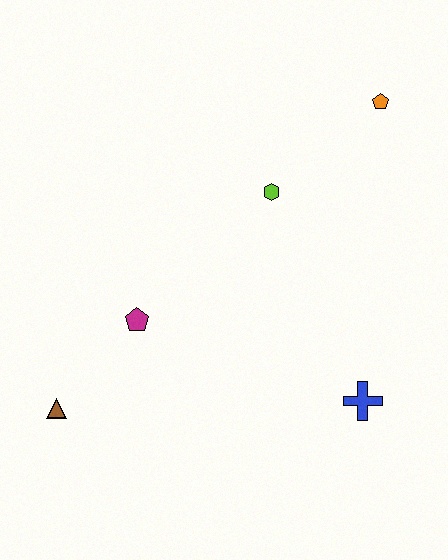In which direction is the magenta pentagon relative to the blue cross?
The magenta pentagon is to the left of the blue cross.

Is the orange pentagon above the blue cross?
Yes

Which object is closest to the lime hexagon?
The orange pentagon is closest to the lime hexagon.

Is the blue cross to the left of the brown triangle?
No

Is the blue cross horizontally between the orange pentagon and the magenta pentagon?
Yes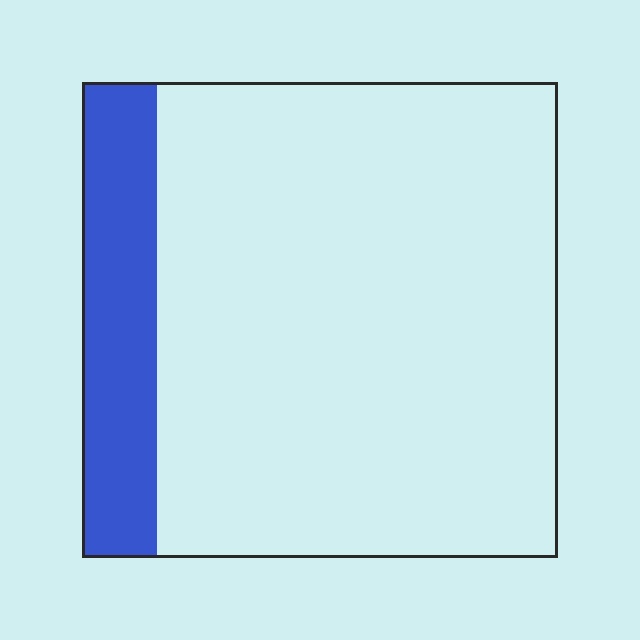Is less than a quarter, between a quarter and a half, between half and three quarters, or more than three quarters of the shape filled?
Less than a quarter.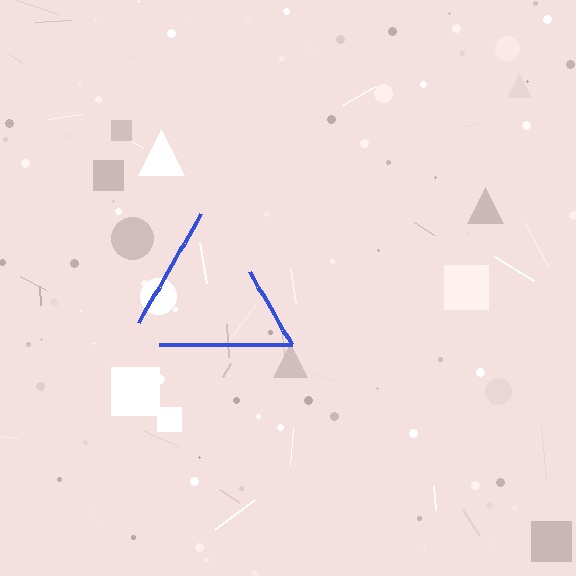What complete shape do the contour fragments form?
The contour fragments form a triangle.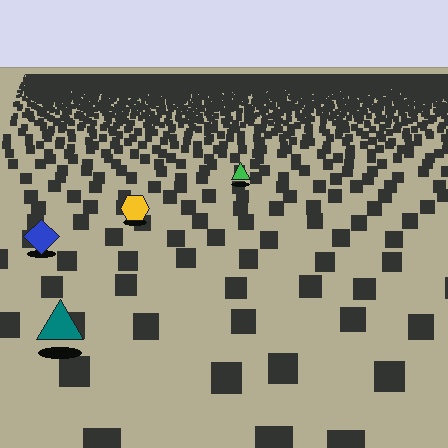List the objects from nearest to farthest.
From nearest to farthest: the teal triangle, the blue diamond, the yellow hexagon, the green triangle.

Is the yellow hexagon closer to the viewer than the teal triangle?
No. The teal triangle is closer — you can tell from the texture gradient: the ground texture is coarser near it.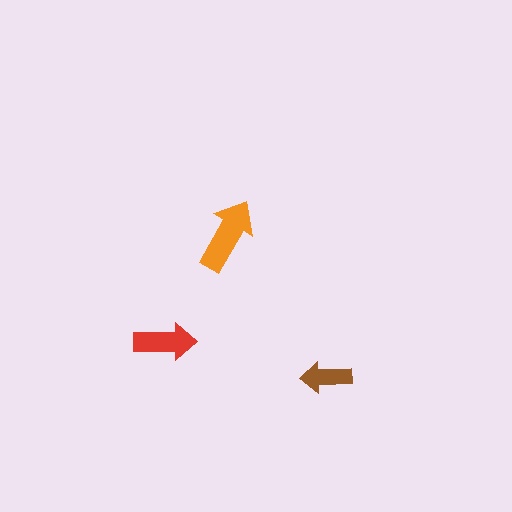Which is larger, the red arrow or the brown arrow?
The red one.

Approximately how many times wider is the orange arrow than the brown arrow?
About 1.5 times wider.